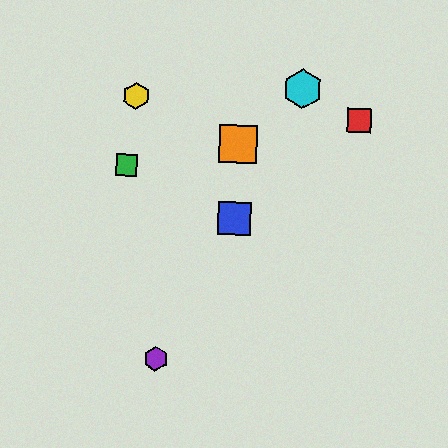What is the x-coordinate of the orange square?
The orange square is at x≈238.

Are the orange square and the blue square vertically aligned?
Yes, both are at x≈238.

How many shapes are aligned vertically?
2 shapes (the blue square, the orange square) are aligned vertically.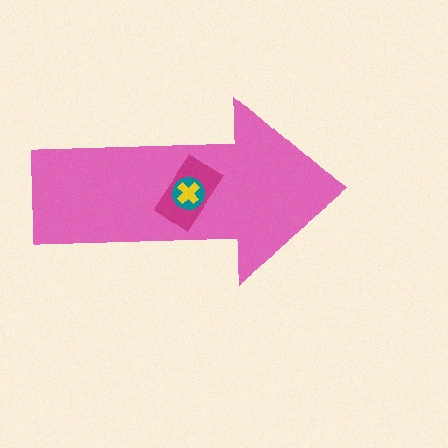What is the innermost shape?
The yellow cross.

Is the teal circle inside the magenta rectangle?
Yes.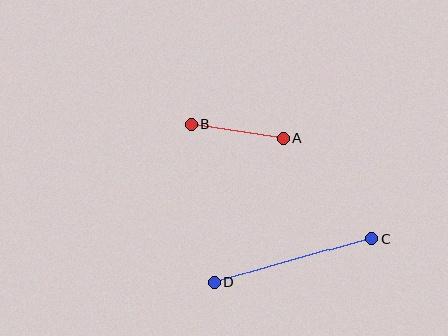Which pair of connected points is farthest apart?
Points C and D are farthest apart.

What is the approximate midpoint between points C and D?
The midpoint is at approximately (293, 260) pixels.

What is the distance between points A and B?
The distance is approximately 93 pixels.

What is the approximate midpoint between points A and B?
The midpoint is at approximately (237, 131) pixels.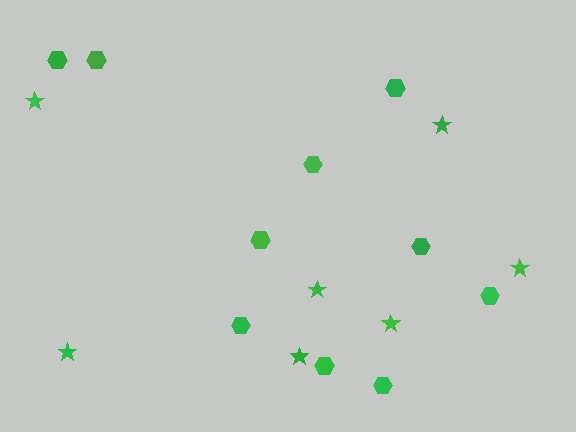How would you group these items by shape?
There are 2 groups: one group of hexagons (10) and one group of stars (7).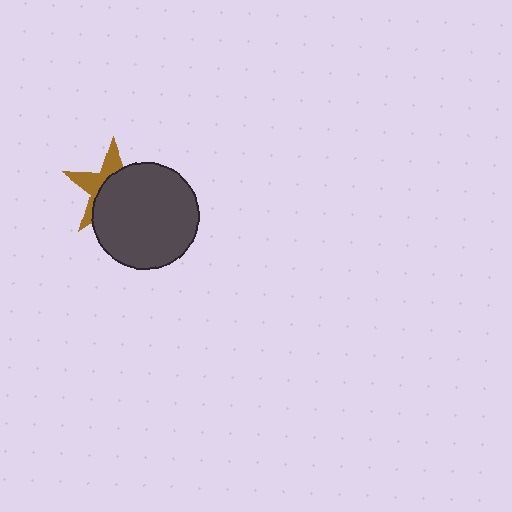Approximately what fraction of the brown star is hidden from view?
Roughly 62% of the brown star is hidden behind the dark gray circle.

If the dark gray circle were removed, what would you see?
You would see the complete brown star.